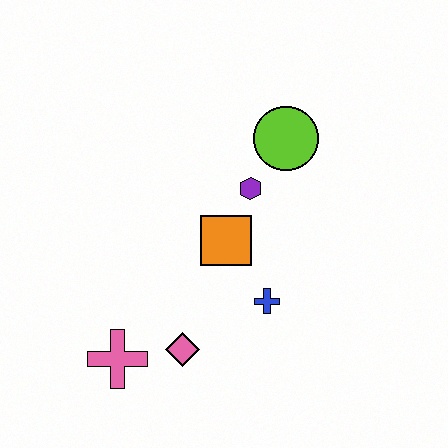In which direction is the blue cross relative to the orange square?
The blue cross is below the orange square.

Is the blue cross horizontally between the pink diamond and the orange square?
No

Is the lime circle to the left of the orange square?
No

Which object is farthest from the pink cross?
The lime circle is farthest from the pink cross.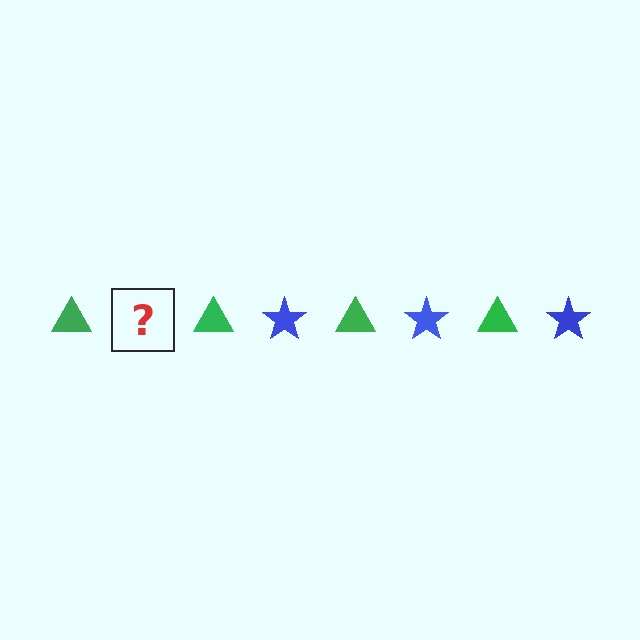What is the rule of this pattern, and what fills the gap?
The rule is that the pattern alternates between green triangle and blue star. The gap should be filled with a blue star.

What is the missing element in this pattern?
The missing element is a blue star.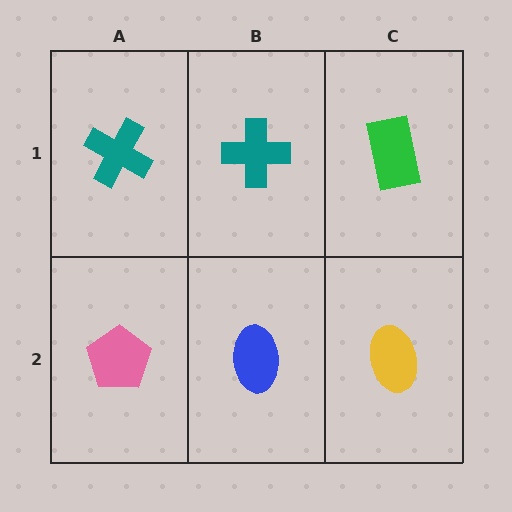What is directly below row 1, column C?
A yellow ellipse.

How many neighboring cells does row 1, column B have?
3.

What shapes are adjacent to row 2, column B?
A teal cross (row 1, column B), a pink pentagon (row 2, column A), a yellow ellipse (row 2, column C).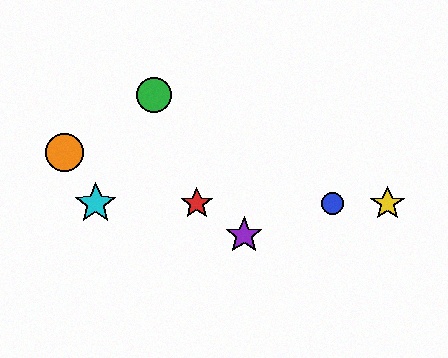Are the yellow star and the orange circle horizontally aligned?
No, the yellow star is at y≈203 and the orange circle is at y≈153.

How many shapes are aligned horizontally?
4 shapes (the red star, the blue circle, the yellow star, the cyan star) are aligned horizontally.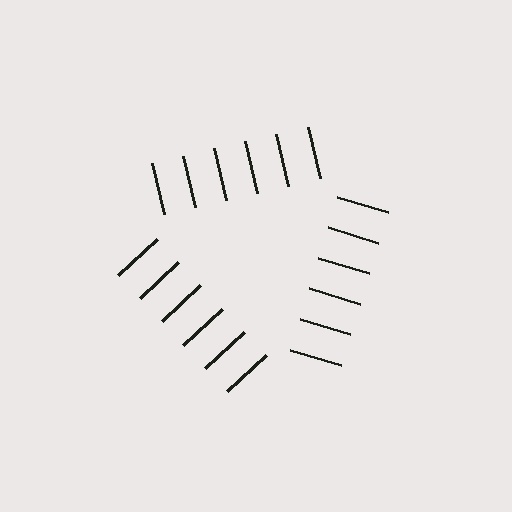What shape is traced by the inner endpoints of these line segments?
An illusory triangle — the line segments terminate on its edges but no continuous stroke is drawn.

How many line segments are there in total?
18 — 6 along each of the 3 edges.